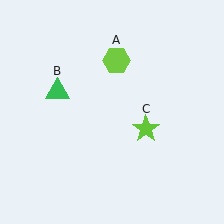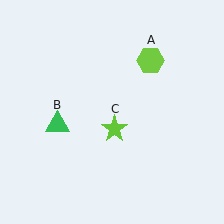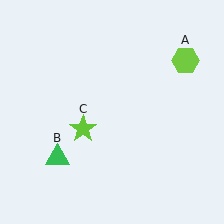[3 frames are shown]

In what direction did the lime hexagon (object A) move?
The lime hexagon (object A) moved right.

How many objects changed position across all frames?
3 objects changed position: lime hexagon (object A), green triangle (object B), lime star (object C).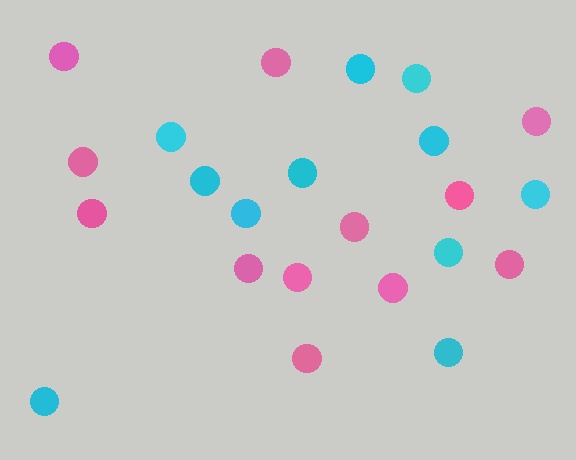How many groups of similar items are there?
There are 2 groups: one group of cyan circles (11) and one group of pink circles (12).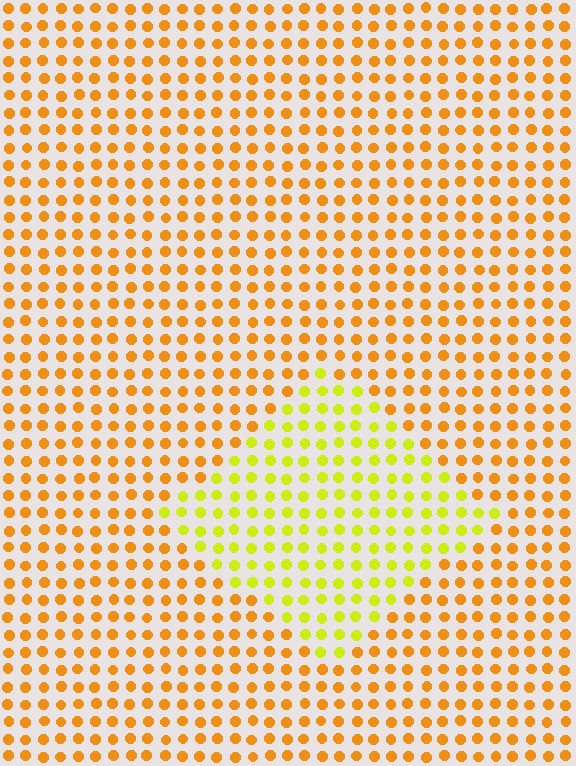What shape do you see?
I see a diamond.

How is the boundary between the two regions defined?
The boundary is defined purely by a slight shift in hue (about 36 degrees). Spacing, size, and orientation are identical on both sides.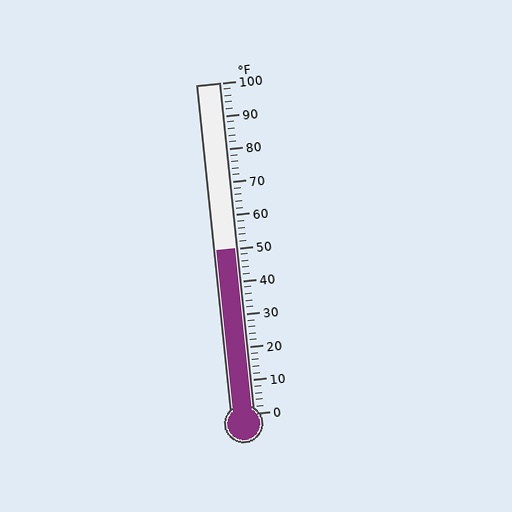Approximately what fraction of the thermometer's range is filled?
The thermometer is filled to approximately 50% of its range.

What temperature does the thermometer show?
The thermometer shows approximately 50°F.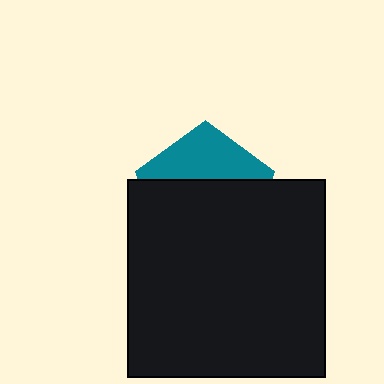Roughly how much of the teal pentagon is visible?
A small part of it is visible (roughly 36%).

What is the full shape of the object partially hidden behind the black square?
The partially hidden object is a teal pentagon.